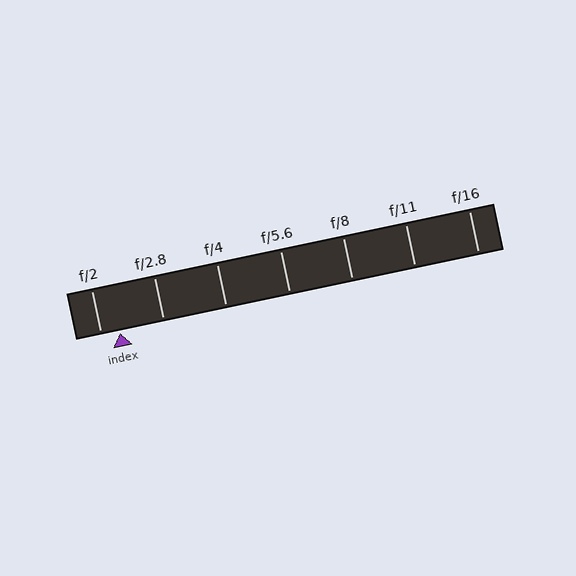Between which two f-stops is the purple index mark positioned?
The index mark is between f/2 and f/2.8.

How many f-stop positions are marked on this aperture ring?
There are 7 f-stop positions marked.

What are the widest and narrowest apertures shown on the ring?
The widest aperture shown is f/2 and the narrowest is f/16.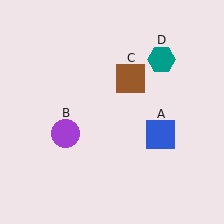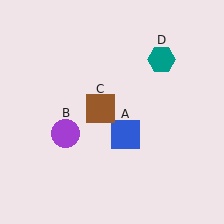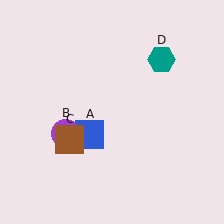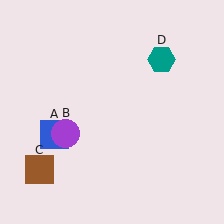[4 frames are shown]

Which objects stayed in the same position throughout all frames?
Purple circle (object B) and teal hexagon (object D) remained stationary.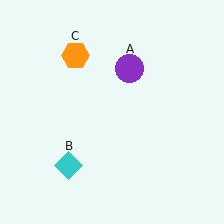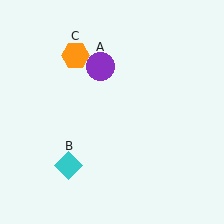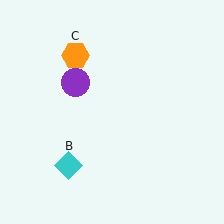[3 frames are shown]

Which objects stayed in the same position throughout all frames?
Cyan diamond (object B) and orange hexagon (object C) remained stationary.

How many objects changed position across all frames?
1 object changed position: purple circle (object A).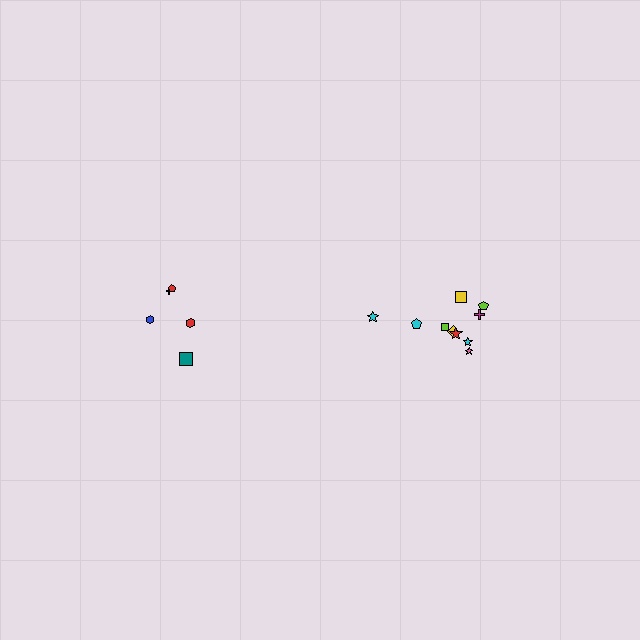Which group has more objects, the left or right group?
The right group.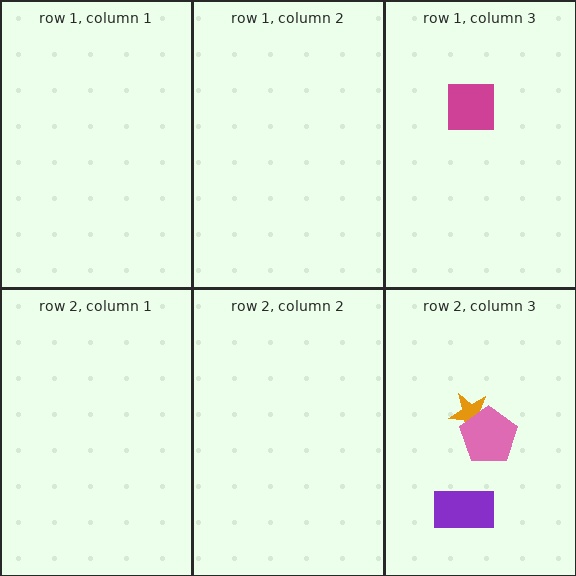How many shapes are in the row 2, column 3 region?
3.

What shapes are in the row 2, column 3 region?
The purple rectangle, the orange star, the pink pentagon.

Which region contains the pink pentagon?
The row 2, column 3 region.